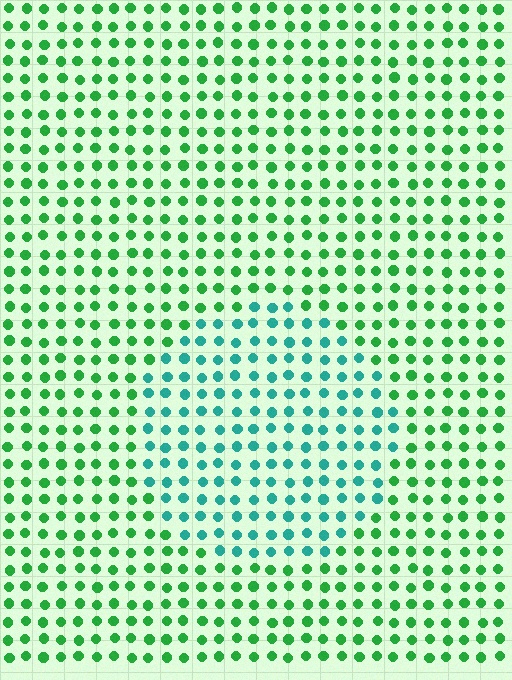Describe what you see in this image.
The image is filled with small green elements in a uniform arrangement. A circle-shaped region is visible where the elements are tinted to a slightly different hue, forming a subtle color boundary.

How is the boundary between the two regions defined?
The boundary is defined purely by a slight shift in hue (about 42 degrees). Spacing, size, and orientation are identical on both sides.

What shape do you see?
I see a circle.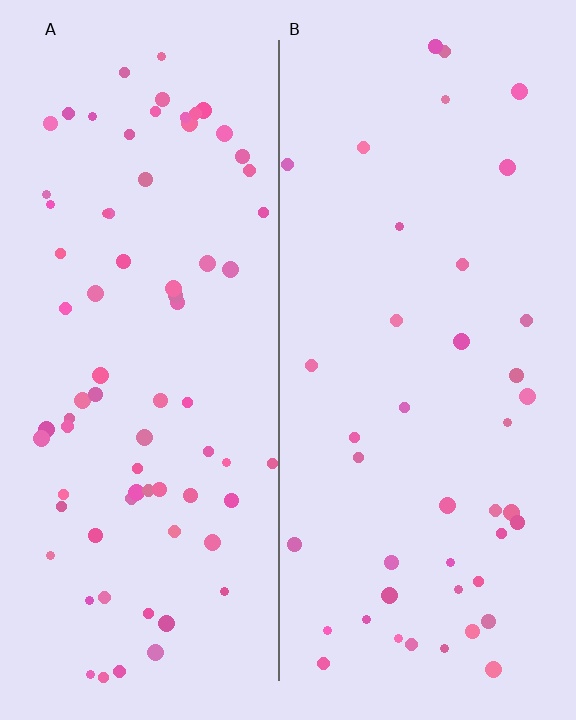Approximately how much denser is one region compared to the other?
Approximately 1.8× — region A over region B.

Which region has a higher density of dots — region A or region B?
A (the left).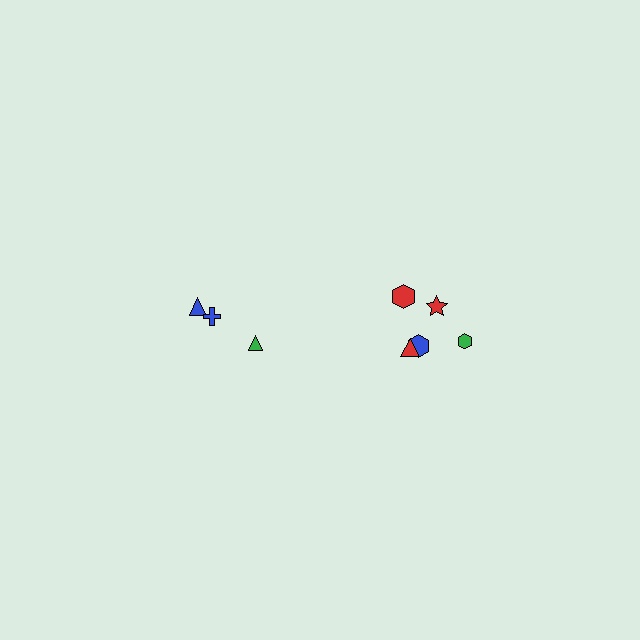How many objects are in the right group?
There are 5 objects.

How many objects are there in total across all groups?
There are 8 objects.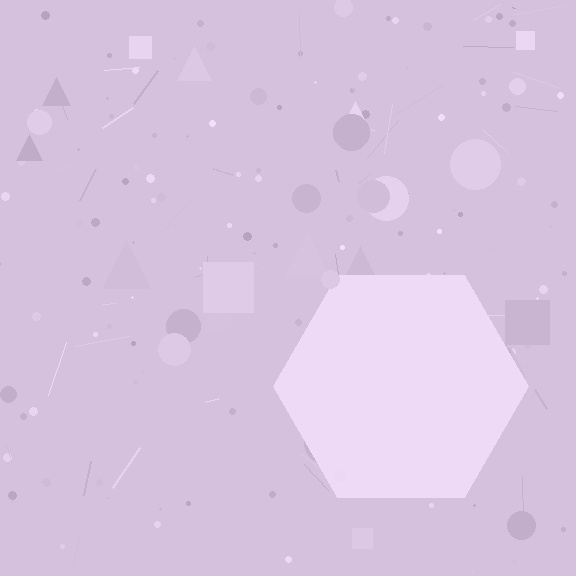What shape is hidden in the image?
A hexagon is hidden in the image.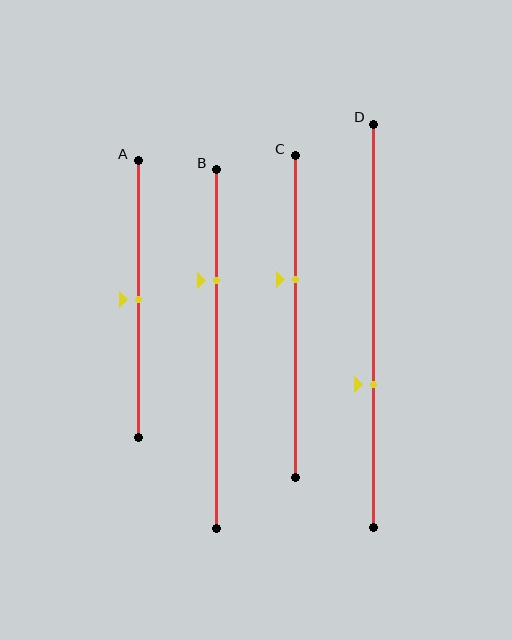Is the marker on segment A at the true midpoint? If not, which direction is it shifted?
Yes, the marker on segment A is at the true midpoint.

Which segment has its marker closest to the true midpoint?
Segment A has its marker closest to the true midpoint.